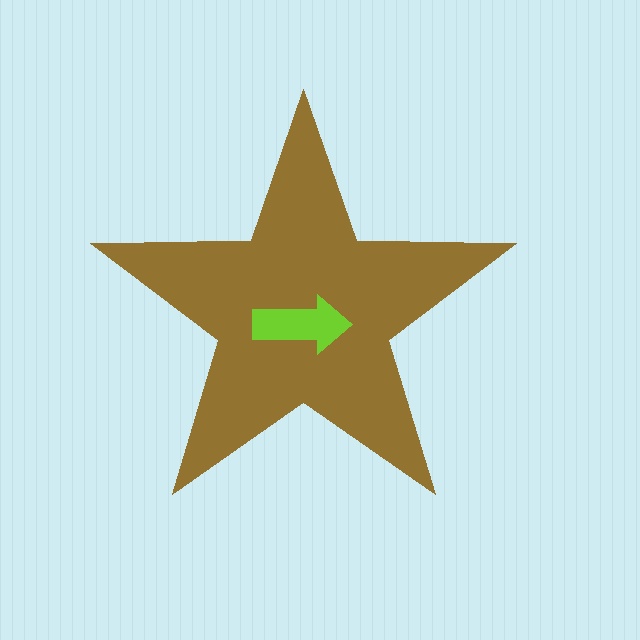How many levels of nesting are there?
2.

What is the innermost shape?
The lime arrow.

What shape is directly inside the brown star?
The lime arrow.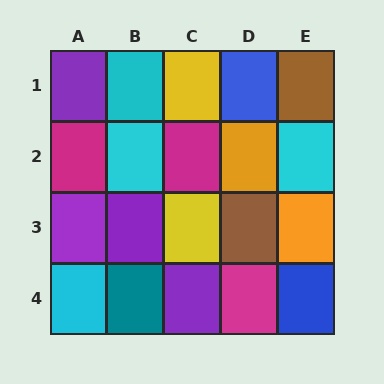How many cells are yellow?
2 cells are yellow.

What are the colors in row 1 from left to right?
Purple, cyan, yellow, blue, brown.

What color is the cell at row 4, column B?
Teal.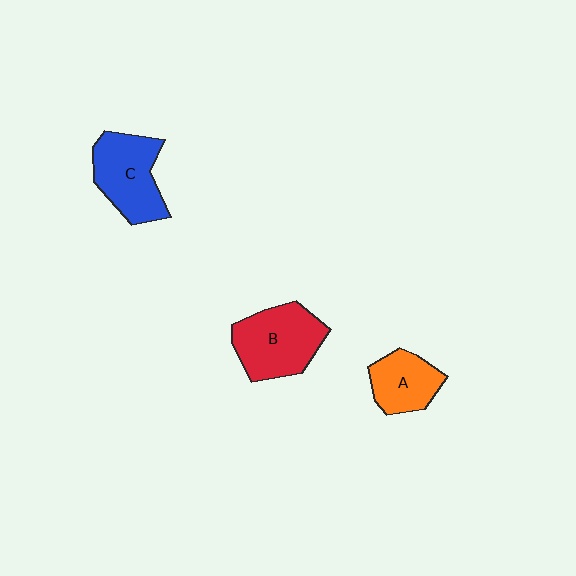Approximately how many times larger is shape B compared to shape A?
Approximately 1.5 times.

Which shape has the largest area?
Shape B (red).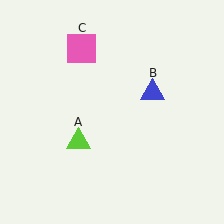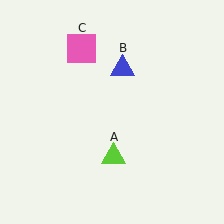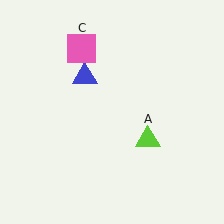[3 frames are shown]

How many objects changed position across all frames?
2 objects changed position: lime triangle (object A), blue triangle (object B).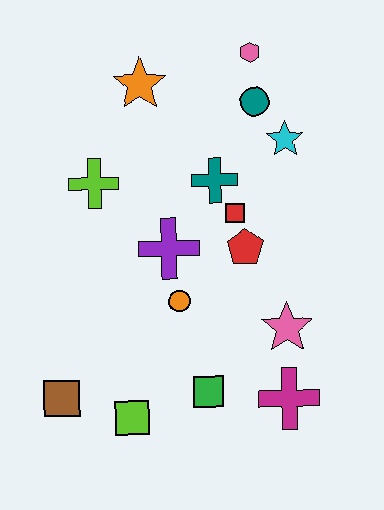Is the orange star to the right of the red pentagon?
No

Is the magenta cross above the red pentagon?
No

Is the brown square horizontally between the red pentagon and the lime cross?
No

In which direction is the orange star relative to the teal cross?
The orange star is above the teal cross.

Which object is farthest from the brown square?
The pink hexagon is farthest from the brown square.